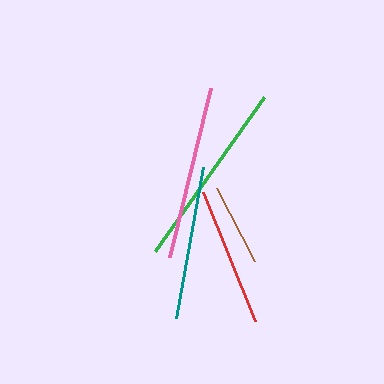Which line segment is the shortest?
The brown line is the shortest at approximately 83 pixels.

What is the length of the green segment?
The green segment is approximately 189 pixels long.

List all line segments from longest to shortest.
From longest to shortest: green, pink, teal, red, brown.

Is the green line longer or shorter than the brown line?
The green line is longer than the brown line.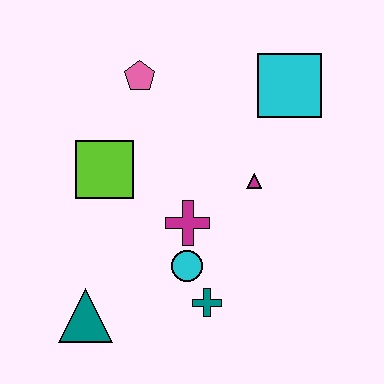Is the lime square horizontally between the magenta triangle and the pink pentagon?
No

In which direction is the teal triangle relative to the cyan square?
The teal triangle is below the cyan square.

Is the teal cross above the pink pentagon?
No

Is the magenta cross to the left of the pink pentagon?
No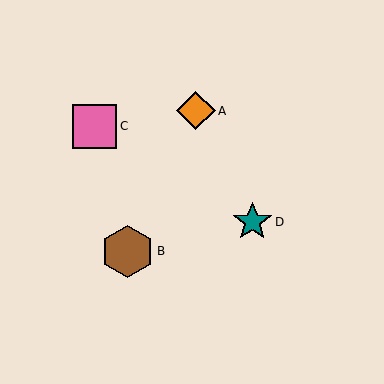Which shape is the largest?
The brown hexagon (labeled B) is the largest.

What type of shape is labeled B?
Shape B is a brown hexagon.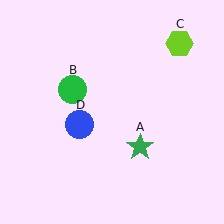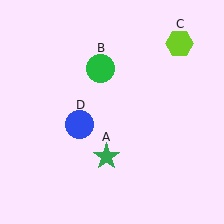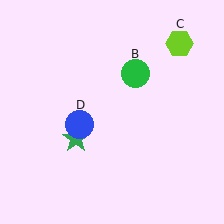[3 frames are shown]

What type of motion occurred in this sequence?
The green star (object A), green circle (object B) rotated clockwise around the center of the scene.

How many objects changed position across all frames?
2 objects changed position: green star (object A), green circle (object B).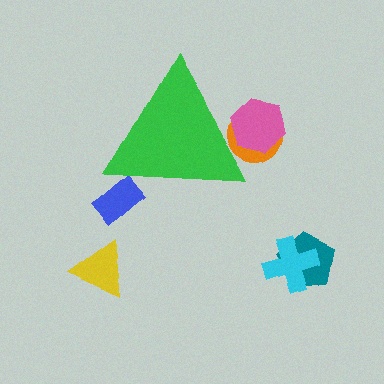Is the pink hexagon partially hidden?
Yes, the pink hexagon is partially hidden behind the green triangle.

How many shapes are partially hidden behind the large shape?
3 shapes are partially hidden.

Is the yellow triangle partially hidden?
No, the yellow triangle is fully visible.